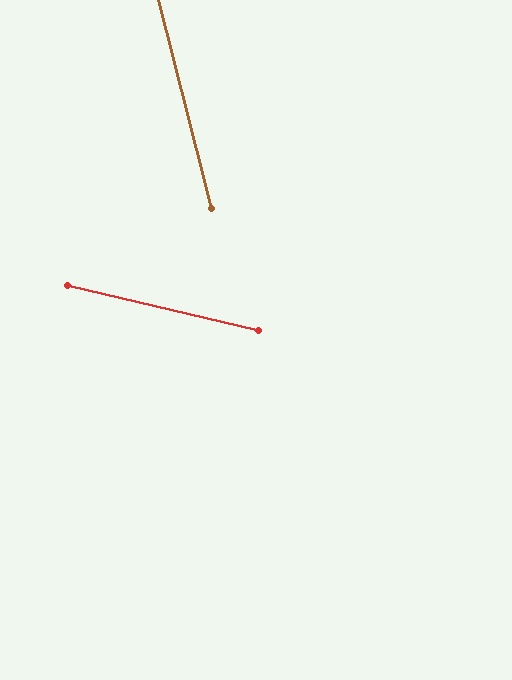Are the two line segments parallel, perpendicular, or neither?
Neither parallel nor perpendicular — they differ by about 62°.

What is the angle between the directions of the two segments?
Approximately 62 degrees.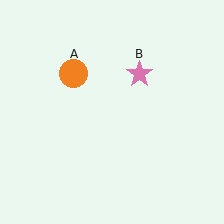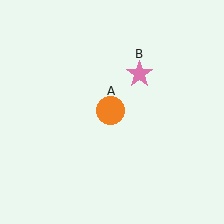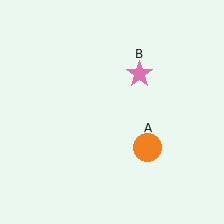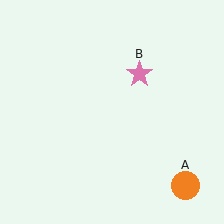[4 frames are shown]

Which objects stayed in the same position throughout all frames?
Pink star (object B) remained stationary.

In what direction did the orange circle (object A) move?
The orange circle (object A) moved down and to the right.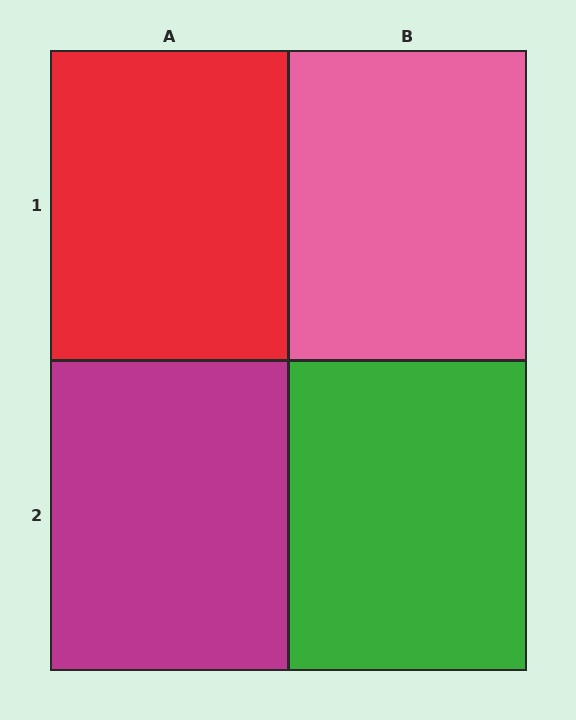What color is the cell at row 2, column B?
Green.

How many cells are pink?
1 cell is pink.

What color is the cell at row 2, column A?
Magenta.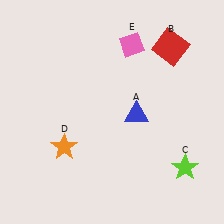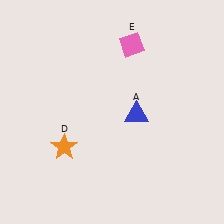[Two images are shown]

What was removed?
The lime star (C), the red square (B) were removed in Image 2.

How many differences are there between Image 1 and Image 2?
There are 2 differences between the two images.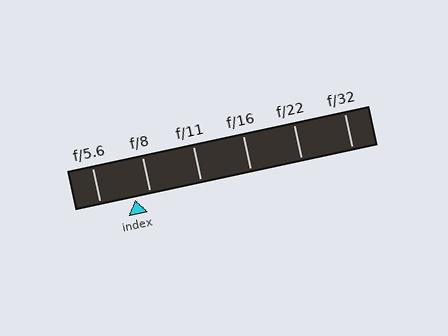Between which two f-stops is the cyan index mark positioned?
The index mark is between f/5.6 and f/8.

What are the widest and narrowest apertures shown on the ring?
The widest aperture shown is f/5.6 and the narrowest is f/32.